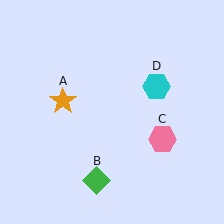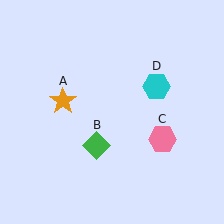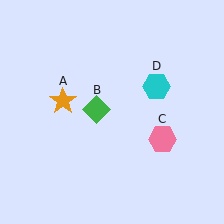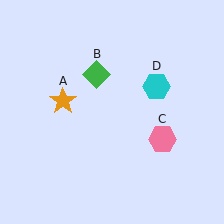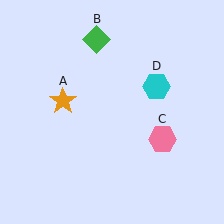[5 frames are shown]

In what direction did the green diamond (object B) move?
The green diamond (object B) moved up.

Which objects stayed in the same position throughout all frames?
Orange star (object A) and pink hexagon (object C) and cyan hexagon (object D) remained stationary.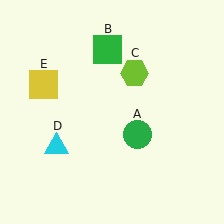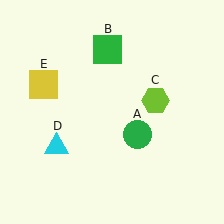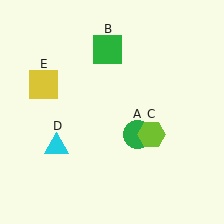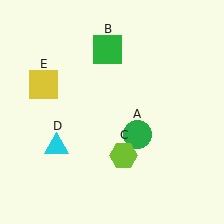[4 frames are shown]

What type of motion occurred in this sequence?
The lime hexagon (object C) rotated clockwise around the center of the scene.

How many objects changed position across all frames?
1 object changed position: lime hexagon (object C).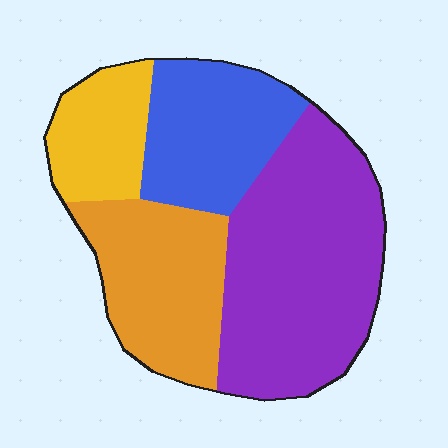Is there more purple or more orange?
Purple.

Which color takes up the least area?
Yellow, at roughly 15%.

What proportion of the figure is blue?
Blue takes up between a sixth and a third of the figure.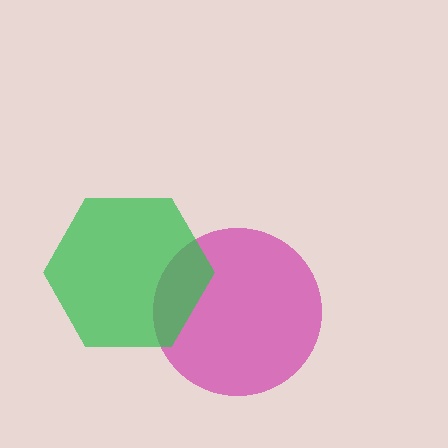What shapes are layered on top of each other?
The layered shapes are: a magenta circle, a green hexagon.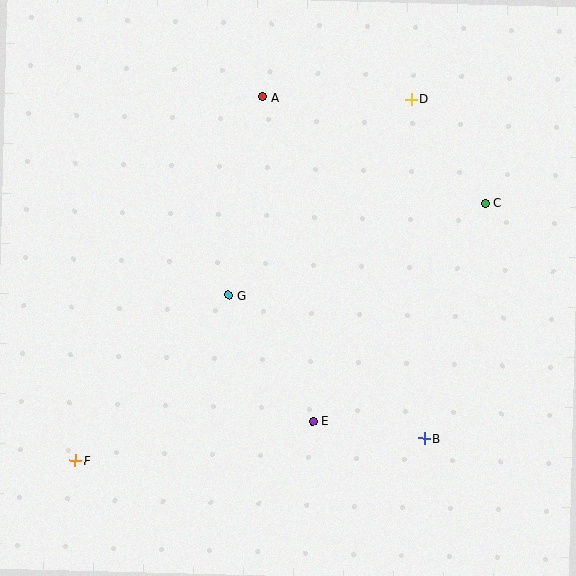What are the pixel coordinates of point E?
Point E is at (313, 421).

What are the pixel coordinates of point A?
Point A is at (263, 97).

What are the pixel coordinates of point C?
Point C is at (485, 203).